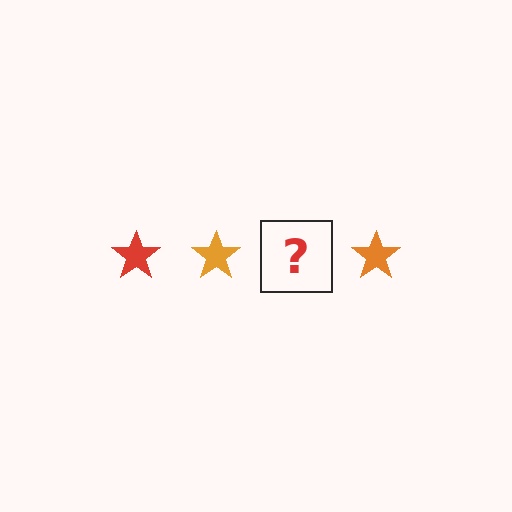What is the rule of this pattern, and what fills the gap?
The rule is that the pattern cycles through red, orange stars. The gap should be filled with a red star.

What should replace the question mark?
The question mark should be replaced with a red star.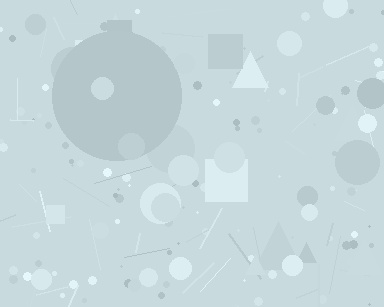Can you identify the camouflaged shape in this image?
The camouflaged shape is a circle.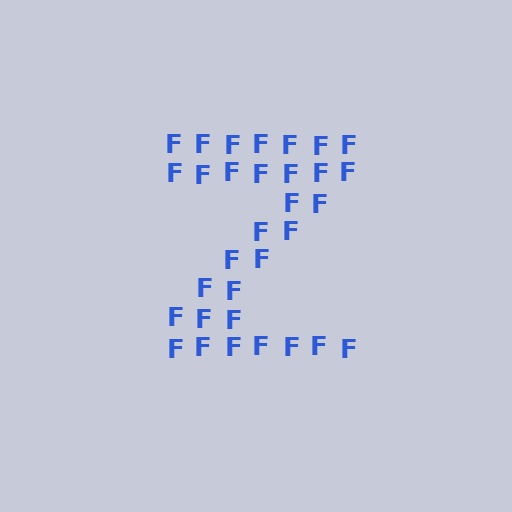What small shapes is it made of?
It is made of small letter F's.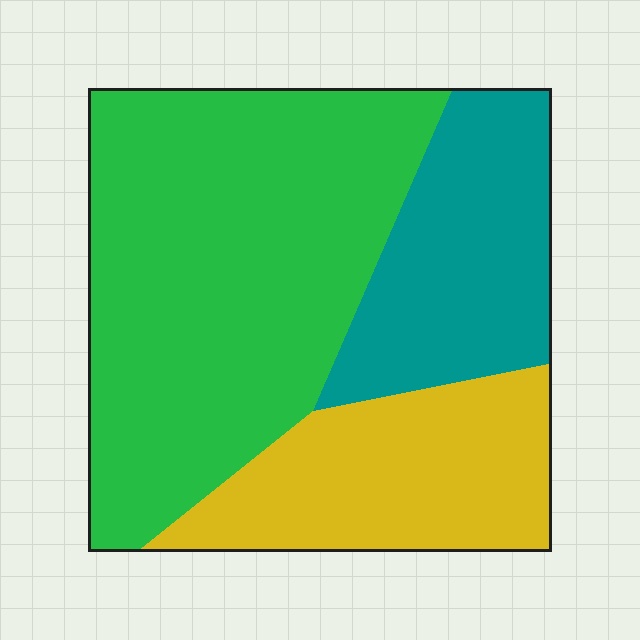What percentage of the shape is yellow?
Yellow covers about 25% of the shape.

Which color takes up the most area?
Green, at roughly 55%.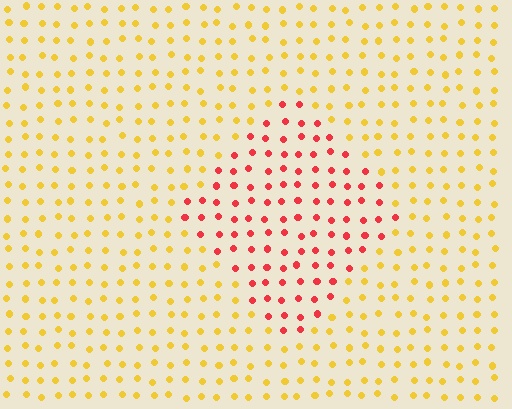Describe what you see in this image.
The image is filled with small yellow elements in a uniform arrangement. A diamond-shaped region is visible where the elements are tinted to a slightly different hue, forming a subtle color boundary.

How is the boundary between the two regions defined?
The boundary is defined purely by a slight shift in hue (about 53 degrees). Spacing, size, and orientation are identical on both sides.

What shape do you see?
I see a diamond.